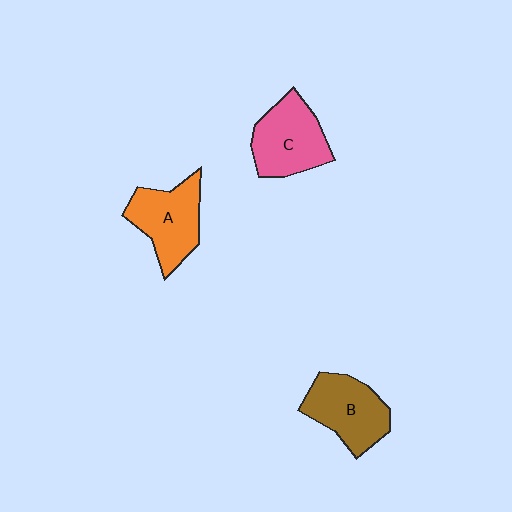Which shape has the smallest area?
Shape B (brown).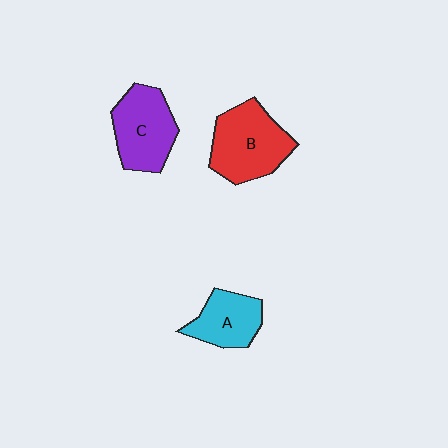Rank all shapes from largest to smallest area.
From largest to smallest: B (red), C (purple), A (cyan).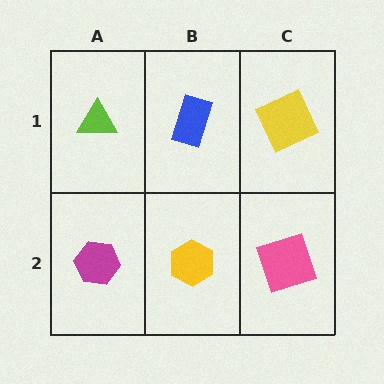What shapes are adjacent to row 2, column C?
A yellow square (row 1, column C), a yellow hexagon (row 2, column B).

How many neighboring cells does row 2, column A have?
2.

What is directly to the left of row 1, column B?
A lime triangle.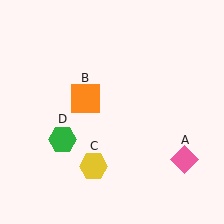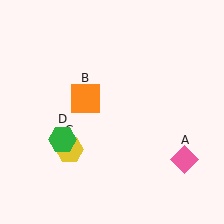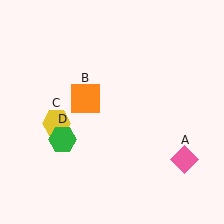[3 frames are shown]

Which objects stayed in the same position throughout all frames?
Pink diamond (object A) and orange square (object B) and green hexagon (object D) remained stationary.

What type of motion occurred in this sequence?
The yellow hexagon (object C) rotated clockwise around the center of the scene.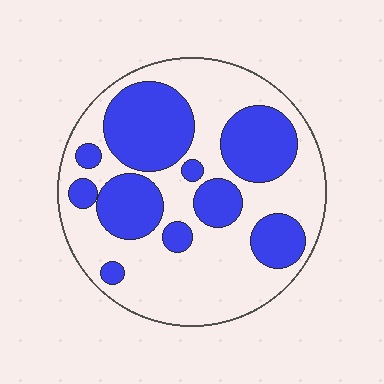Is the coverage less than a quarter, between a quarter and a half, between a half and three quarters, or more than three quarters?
Between a quarter and a half.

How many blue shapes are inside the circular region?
10.